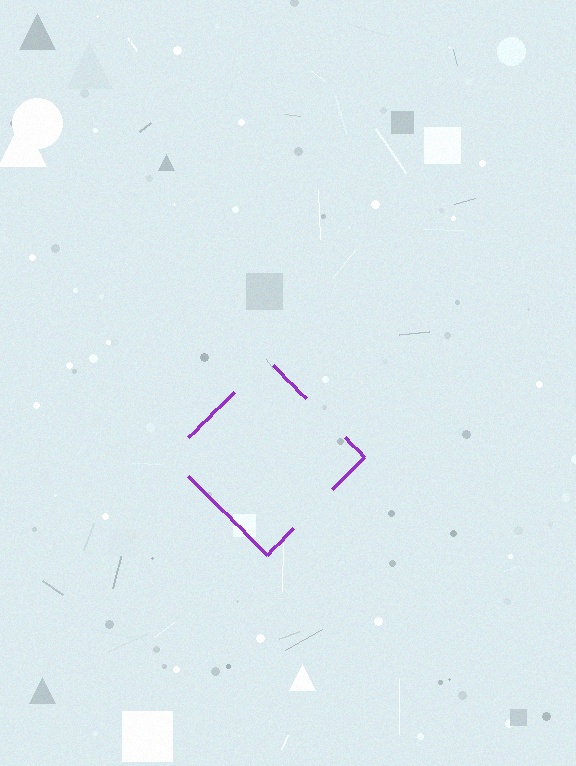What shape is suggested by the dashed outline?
The dashed outline suggests a diamond.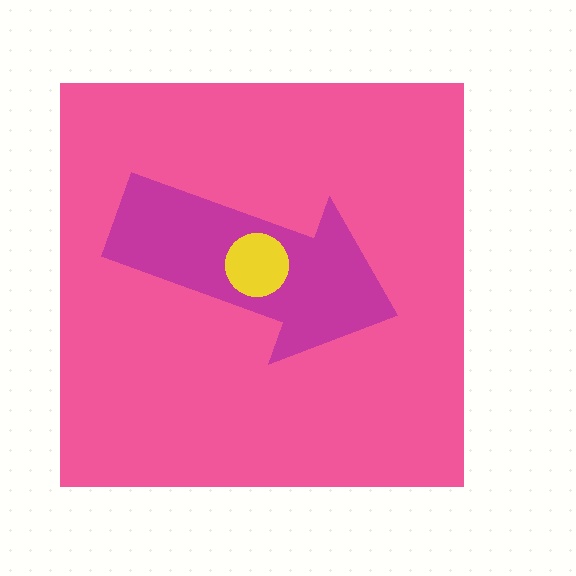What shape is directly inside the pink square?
The magenta arrow.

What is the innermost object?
The yellow circle.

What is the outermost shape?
The pink square.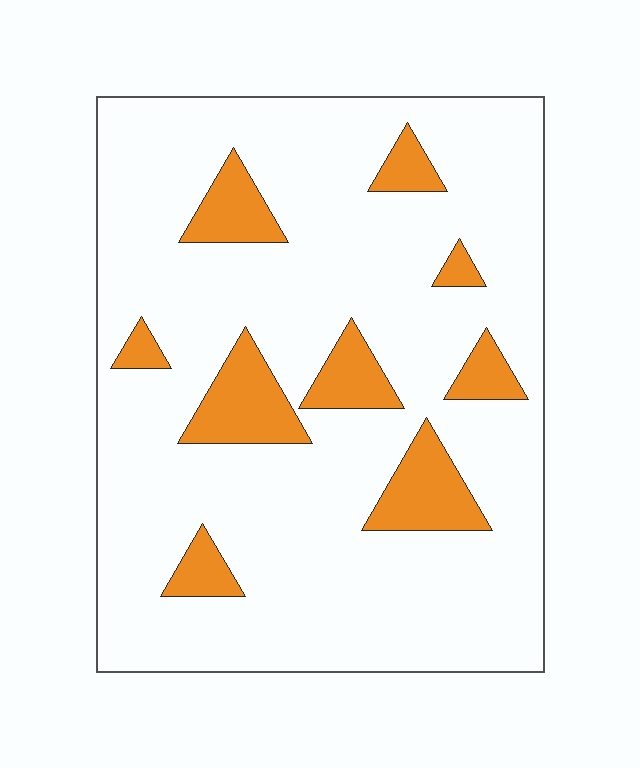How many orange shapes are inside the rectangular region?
9.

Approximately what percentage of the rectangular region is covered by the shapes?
Approximately 15%.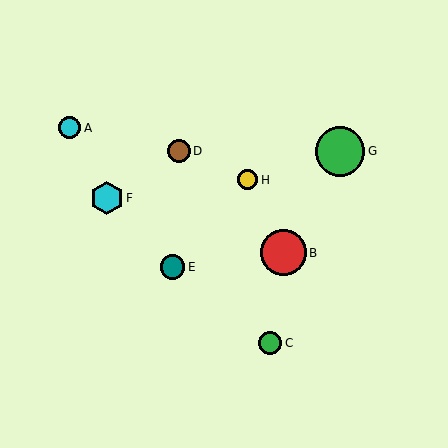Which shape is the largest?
The green circle (labeled G) is the largest.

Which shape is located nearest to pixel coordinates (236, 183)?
The yellow circle (labeled H) at (248, 180) is nearest to that location.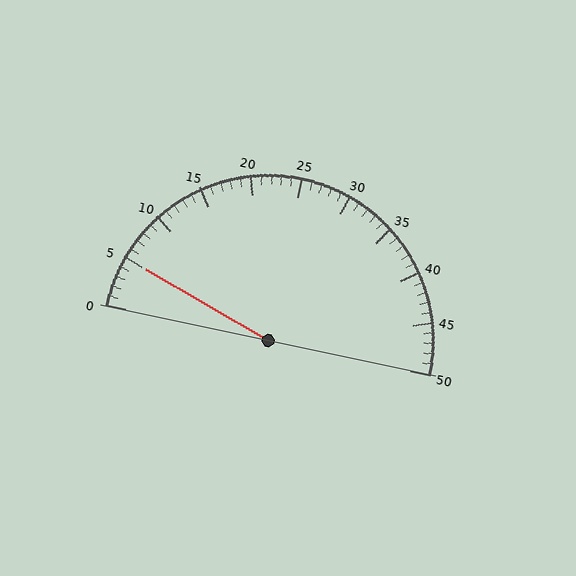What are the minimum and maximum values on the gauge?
The gauge ranges from 0 to 50.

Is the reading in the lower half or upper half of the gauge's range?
The reading is in the lower half of the range (0 to 50).